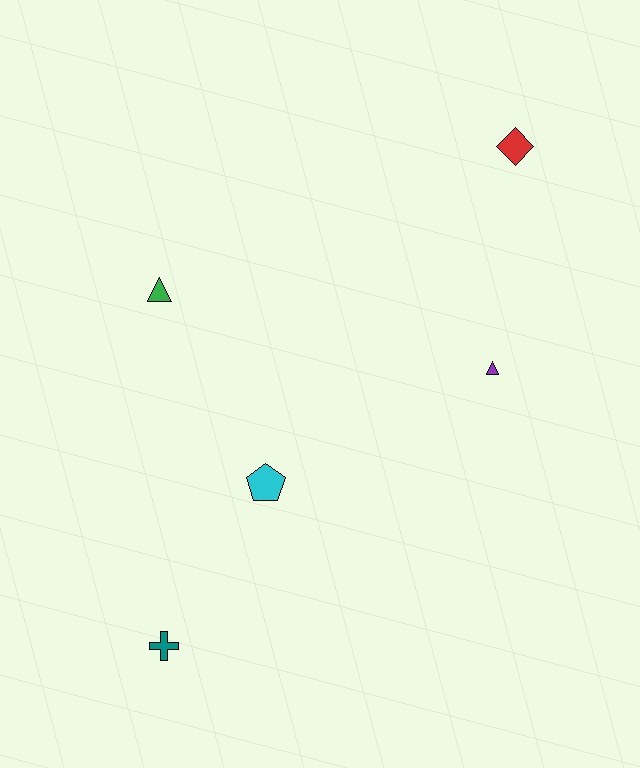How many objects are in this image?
There are 5 objects.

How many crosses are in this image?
There is 1 cross.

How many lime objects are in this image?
There are no lime objects.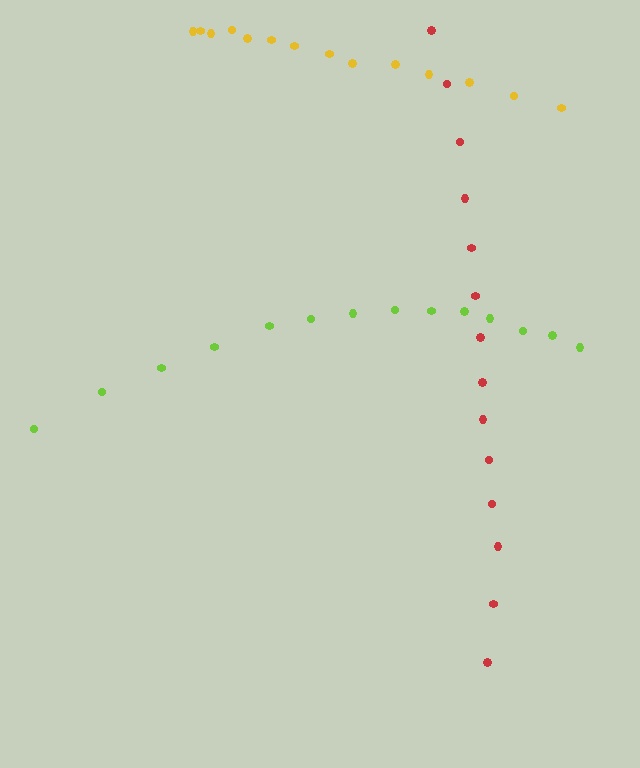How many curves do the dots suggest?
There are 3 distinct paths.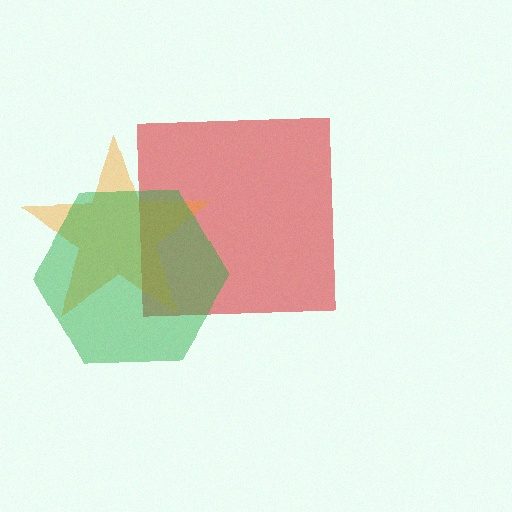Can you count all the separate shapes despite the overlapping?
Yes, there are 3 separate shapes.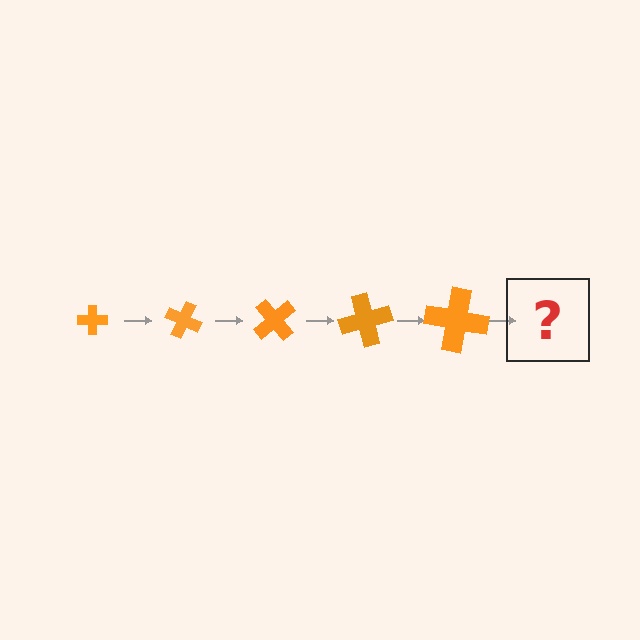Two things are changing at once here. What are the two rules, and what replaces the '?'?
The two rules are that the cross grows larger each step and it rotates 25 degrees each step. The '?' should be a cross, larger than the previous one and rotated 125 degrees from the start.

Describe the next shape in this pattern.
It should be a cross, larger than the previous one and rotated 125 degrees from the start.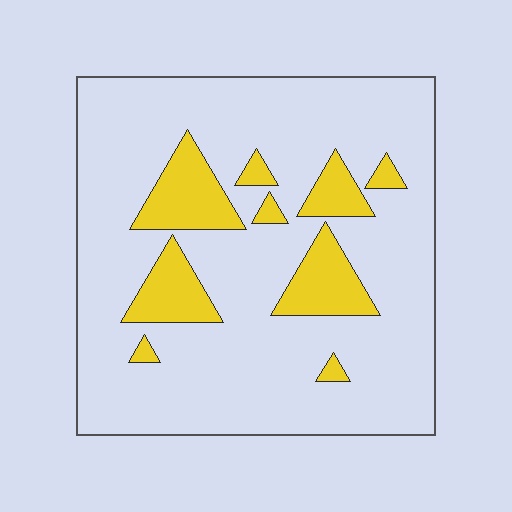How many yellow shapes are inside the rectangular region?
9.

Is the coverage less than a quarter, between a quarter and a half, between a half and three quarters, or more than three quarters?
Less than a quarter.